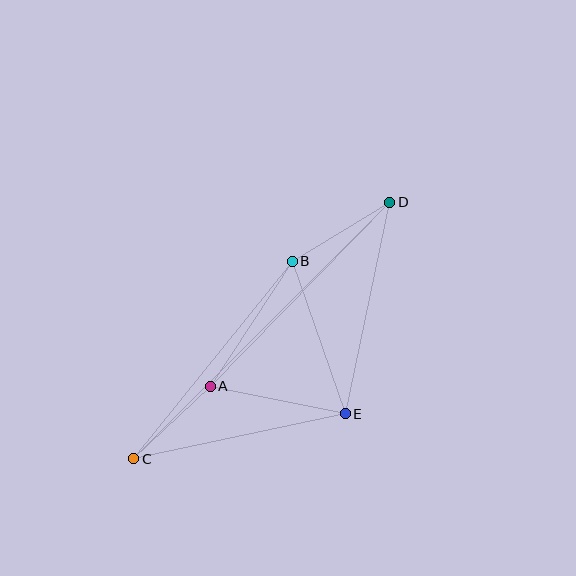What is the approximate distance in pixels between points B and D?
The distance between B and D is approximately 114 pixels.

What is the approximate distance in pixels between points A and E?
The distance between A and E is approximately 138 pixels.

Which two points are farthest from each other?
Points C and D are farthest from each other.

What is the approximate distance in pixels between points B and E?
The distance between B and E is approximately 161 pixels.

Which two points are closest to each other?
Points A and C are closest to each other.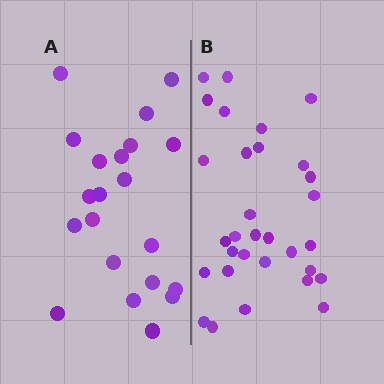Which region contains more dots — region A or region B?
Region B (the right region) has more dots.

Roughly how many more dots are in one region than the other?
Region B has roughly 10 or so more dots than region A.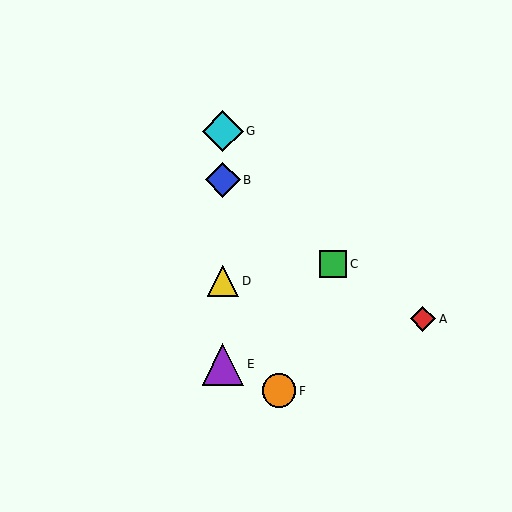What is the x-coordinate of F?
Object F is at x≈279.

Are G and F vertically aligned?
No, G is at x≈223 and F is at x≈279.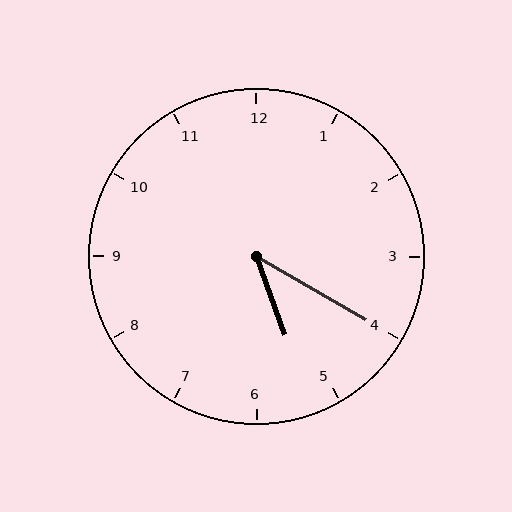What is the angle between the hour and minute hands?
Approximately 40 degrees.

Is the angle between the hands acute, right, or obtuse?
It is acute.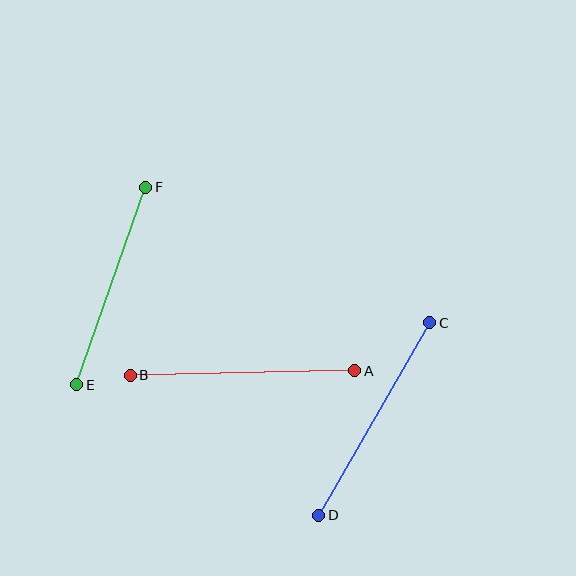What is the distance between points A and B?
The distance is approximately 224 pixels.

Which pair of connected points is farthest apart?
Points A and B are farthest apart.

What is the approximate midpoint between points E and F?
The midpoint is at approximately (111, 286) pixels.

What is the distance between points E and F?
The distance is approximately 209 pixels.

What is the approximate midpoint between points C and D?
The midpoint is at approximately (374, 419) pixels.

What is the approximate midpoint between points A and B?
The midpoint is at approximately (243, 373) pixels.